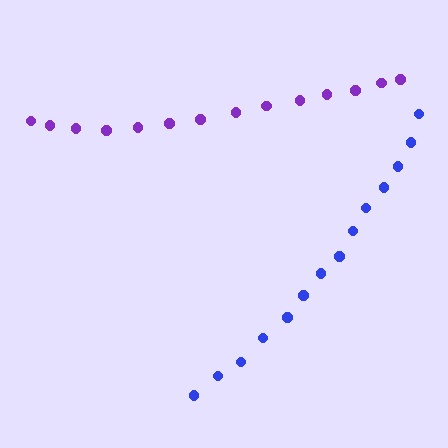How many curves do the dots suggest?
There are 2 distinct paths.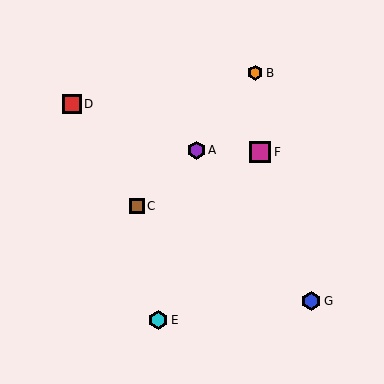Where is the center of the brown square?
The center of the brown square is at (137, 206).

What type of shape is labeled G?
Shape G is a blue hexagon.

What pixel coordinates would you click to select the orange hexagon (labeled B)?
Click at (255, 73) to select the orange hexagon B.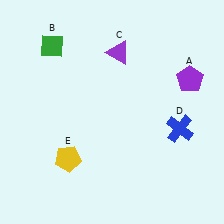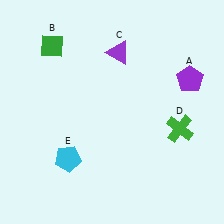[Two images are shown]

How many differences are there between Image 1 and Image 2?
There are 2 differences between the two images.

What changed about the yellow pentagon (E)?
In Image 1, E is yellow. In Image 2, it changed to cyan.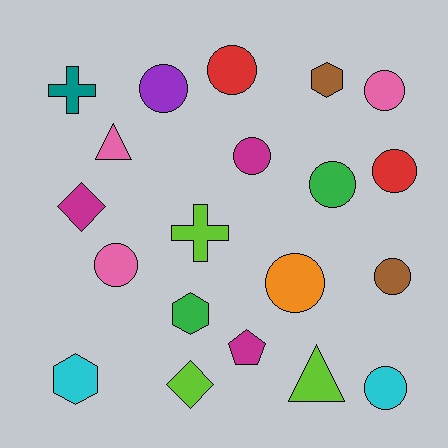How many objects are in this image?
There are 20 objects.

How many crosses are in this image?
There are 2 crosses.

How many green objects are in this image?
There are 2 green objects.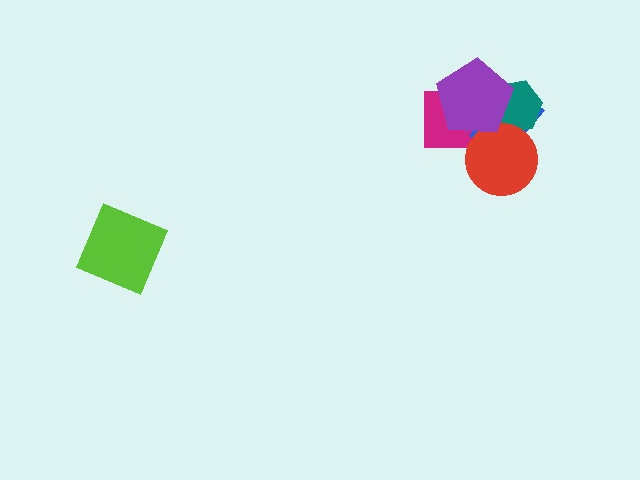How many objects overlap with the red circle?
4 objects overlap with the red circle.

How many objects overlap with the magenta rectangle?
4 objects overlap with the magenta rectangle.